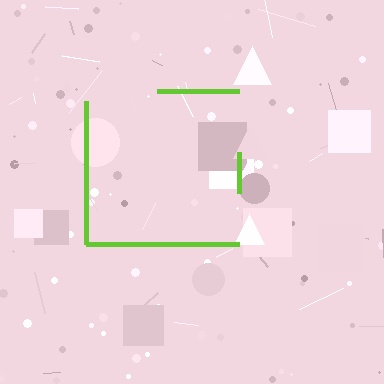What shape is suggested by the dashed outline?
The dashed outline suggests a square.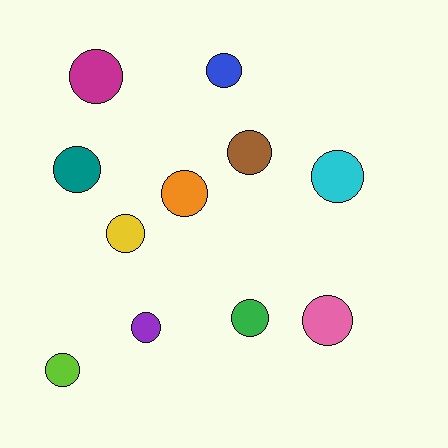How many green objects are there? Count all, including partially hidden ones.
There is 1 green object.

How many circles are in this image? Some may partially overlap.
There are 11 circles.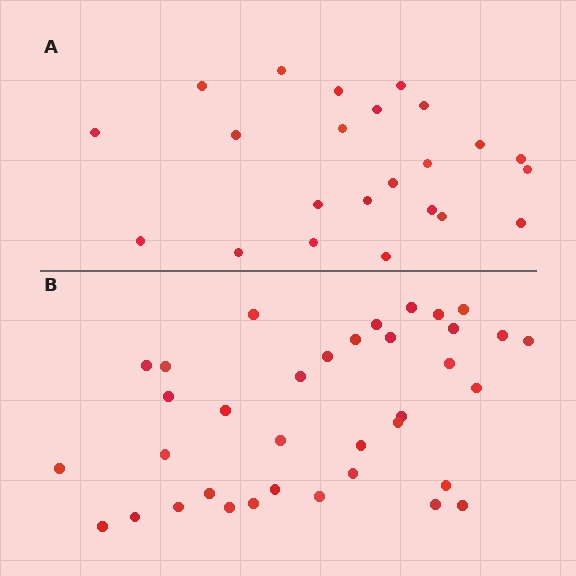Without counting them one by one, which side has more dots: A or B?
Region B (the bottom region) has more dots.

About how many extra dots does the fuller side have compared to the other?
Region B has approximately 15 more dots than region A.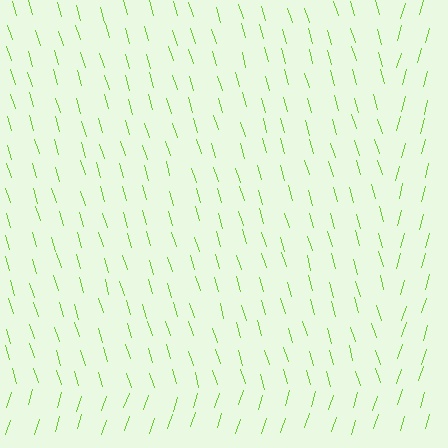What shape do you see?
I see a rectangle.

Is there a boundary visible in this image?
Yes, there is a texture boundary formed by a change in line orientation.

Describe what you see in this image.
The image is filled with small lime line segments. A rectangle region in the image has lines oriented differently from the surrounding lines, creating a visible texture boundary.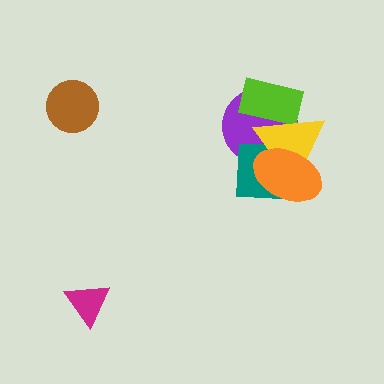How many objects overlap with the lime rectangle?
2 objects overlap with the lime rectangle.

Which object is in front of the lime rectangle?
The yellow triangle is in front of the lime rectangle.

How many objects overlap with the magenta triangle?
0 objects overlap with the magenta triangle.